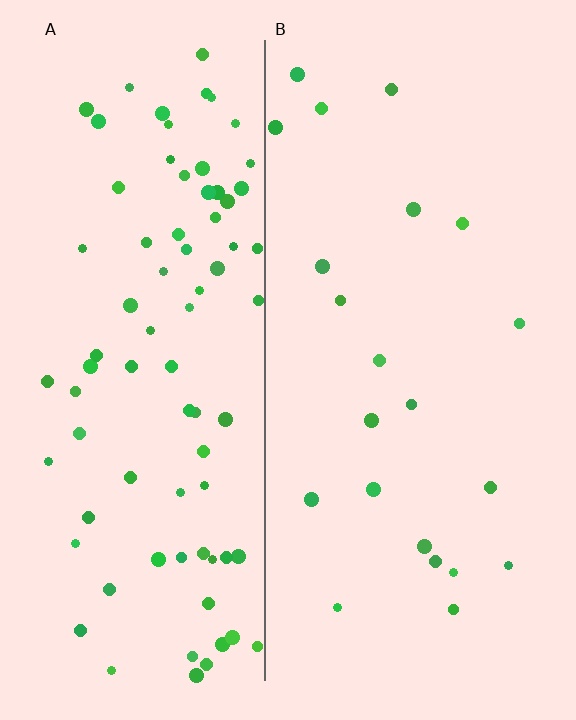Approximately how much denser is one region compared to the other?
Approximately 3.8× — region A over region B.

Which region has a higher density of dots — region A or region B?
A (the left).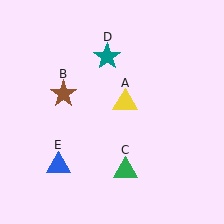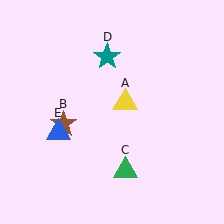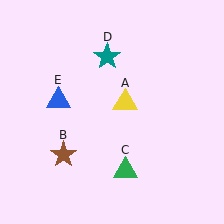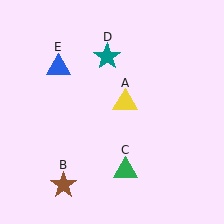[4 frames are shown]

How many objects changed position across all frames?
2 objects changed position: brown star (object B), blue triangle (object E).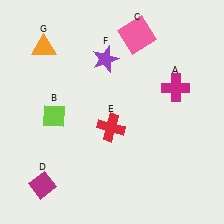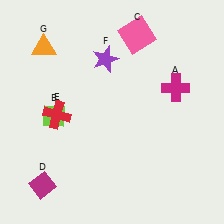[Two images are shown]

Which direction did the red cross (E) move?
The red cross (E) moved left.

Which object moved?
The red cross (E) moved left.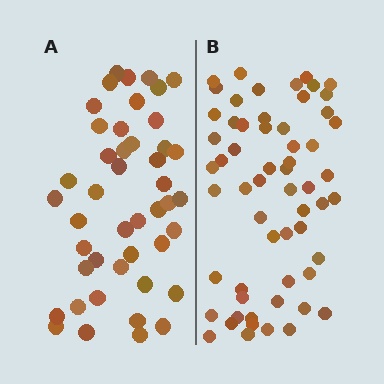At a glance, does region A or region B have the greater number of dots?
Region B (the right region) has more dots.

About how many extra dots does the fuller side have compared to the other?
Region B has approximately 15 more dots than region A.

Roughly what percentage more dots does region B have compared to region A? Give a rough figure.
About 30% more.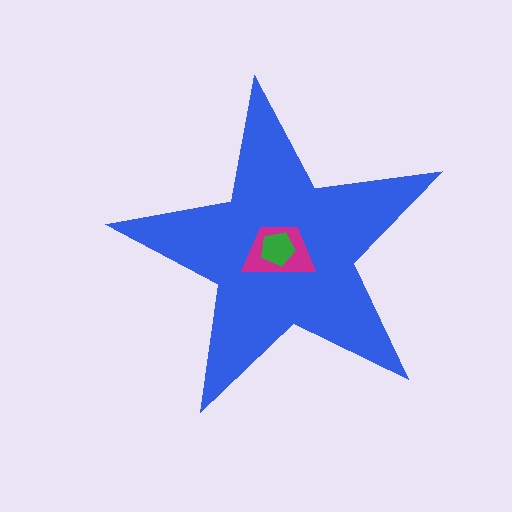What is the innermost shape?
The green pentagon.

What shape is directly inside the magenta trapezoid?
The green pentagon.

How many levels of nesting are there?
3.